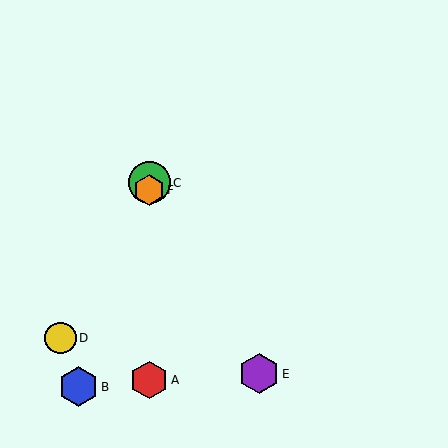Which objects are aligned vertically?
Objects A, C, F are aligned vertically.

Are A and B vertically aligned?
No, A is at x≈149 and B is at x≈78.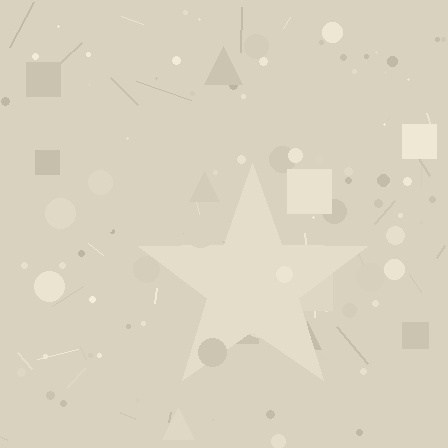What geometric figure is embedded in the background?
A star is embedded in the background.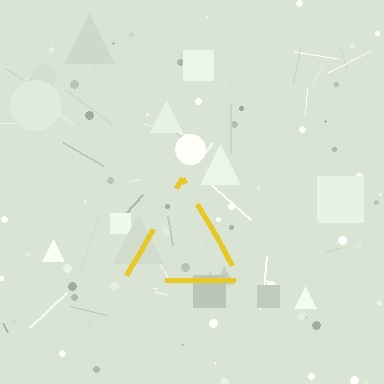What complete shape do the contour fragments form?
The contour fragments form a triangle.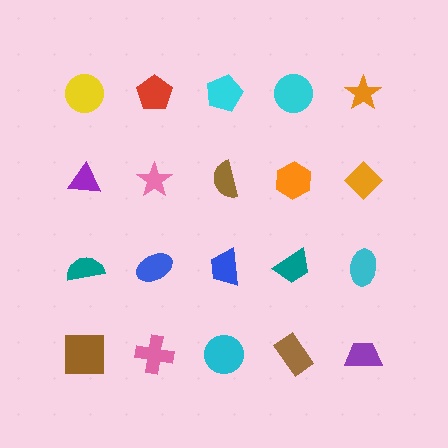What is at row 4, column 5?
A purple trapezoid.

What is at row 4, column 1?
A brown square.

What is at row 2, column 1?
A purple triangle.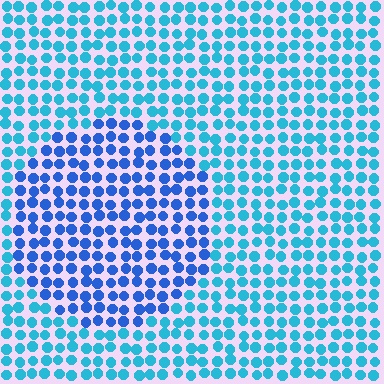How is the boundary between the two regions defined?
The boundary is defined purely by a slight shift in hue (about 31 degrees). Spacing, size, and orientation are identical on both sides.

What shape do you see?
I see a circle.